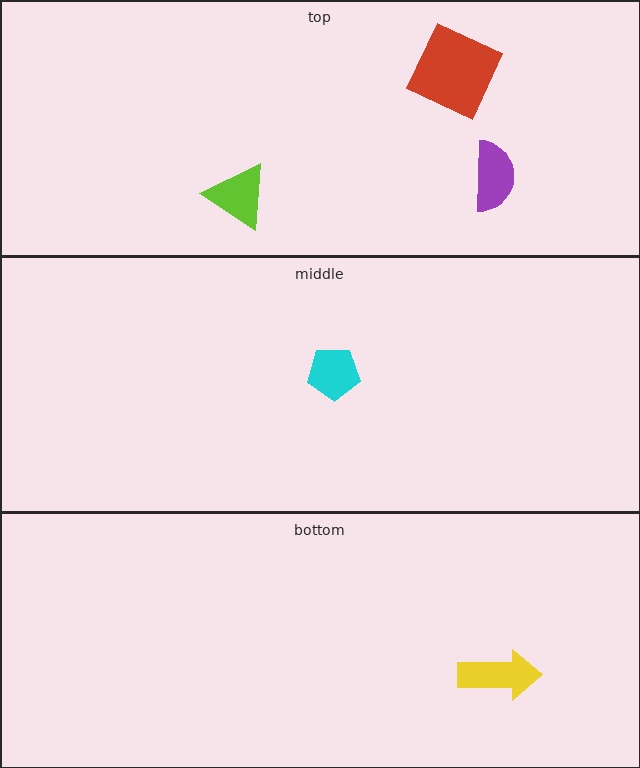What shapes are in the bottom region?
The yellow arrow.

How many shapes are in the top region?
3.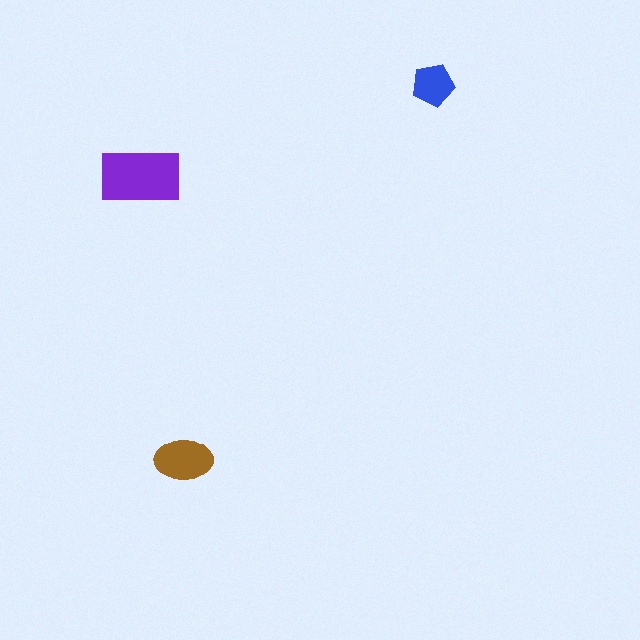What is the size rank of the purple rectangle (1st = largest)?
1st.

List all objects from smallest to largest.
The blue pentagon, the brown ellipse, the purple rectangle.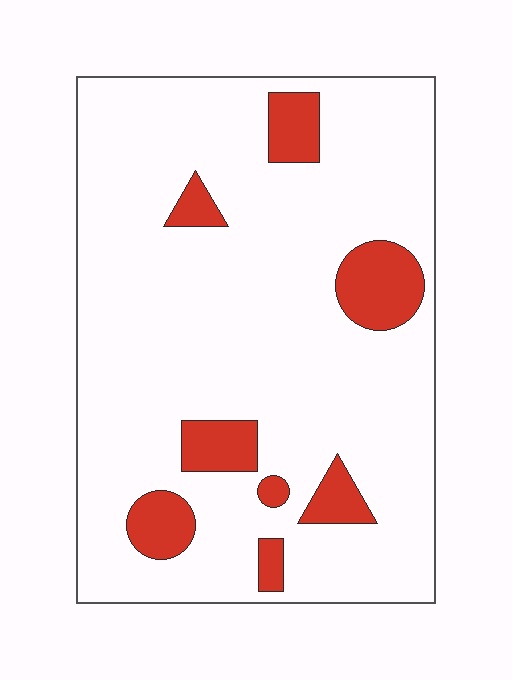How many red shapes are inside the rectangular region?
8.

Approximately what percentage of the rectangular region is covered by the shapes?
Approximately 15%.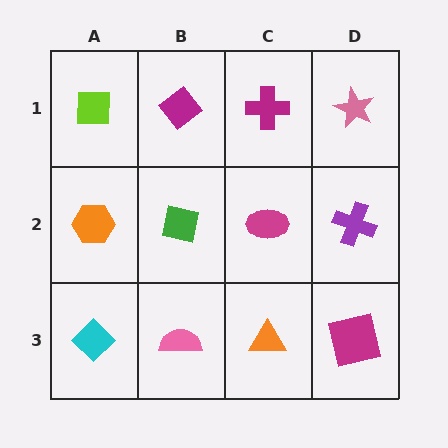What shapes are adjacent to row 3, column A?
An orange hexagon (row 2, column A), a pink semicircle (row 3, column B).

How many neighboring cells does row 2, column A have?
3.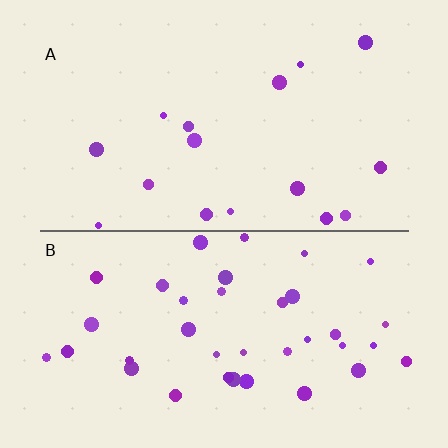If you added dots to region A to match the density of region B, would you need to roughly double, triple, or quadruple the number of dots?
Approximately double.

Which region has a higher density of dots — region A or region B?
B (the bottom).